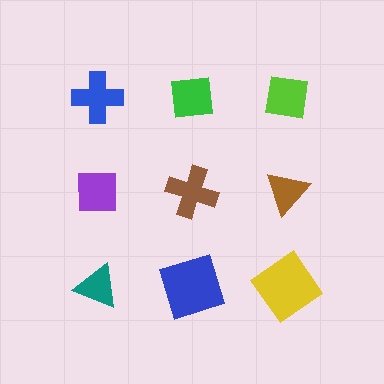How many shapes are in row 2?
3 shapes.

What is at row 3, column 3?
A yellow diamond.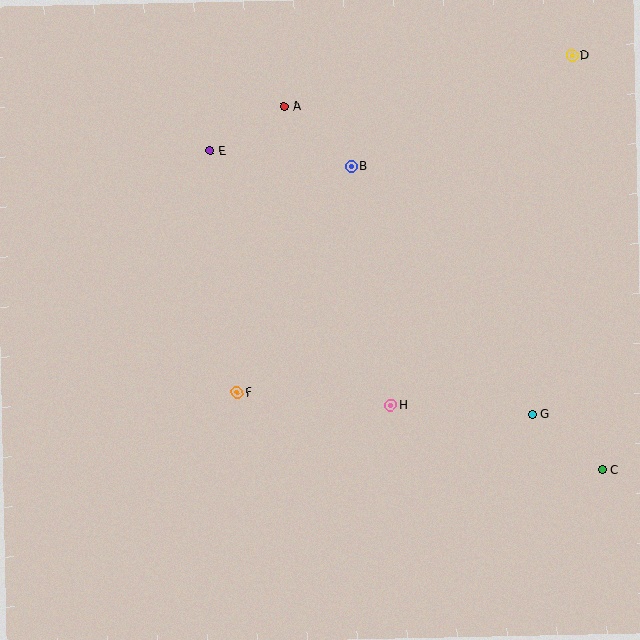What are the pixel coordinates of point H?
Point H is at (390, 405).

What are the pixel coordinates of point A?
Point A is at (285, 106).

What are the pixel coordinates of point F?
Point F is at (237, 392).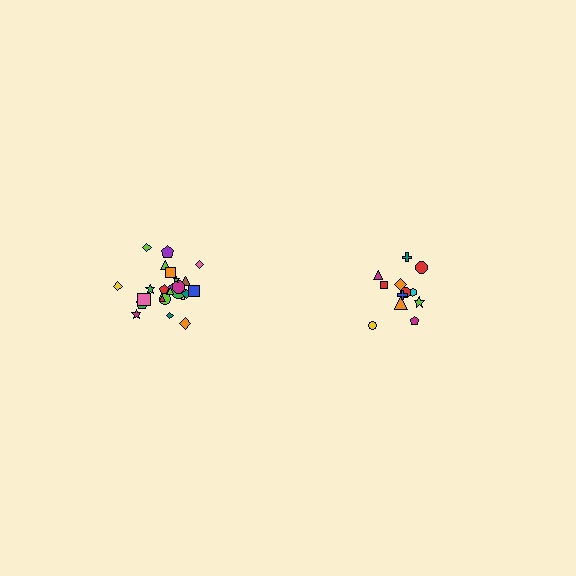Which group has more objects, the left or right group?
The left group.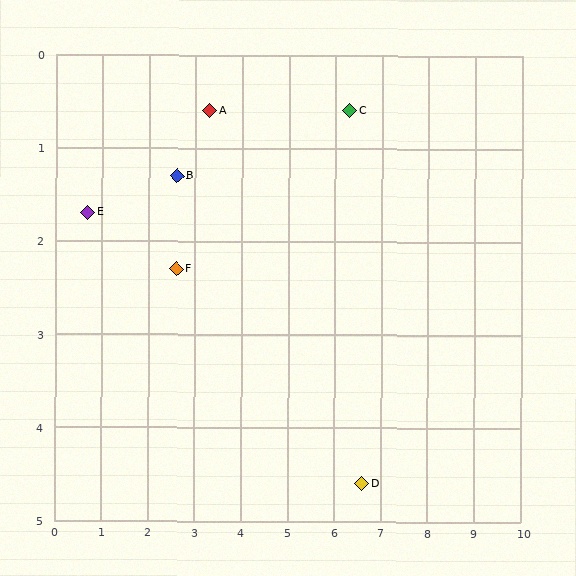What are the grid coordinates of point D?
Point D is at approximately (6.6, 4.6).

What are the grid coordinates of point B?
Point B is at approximately (2.6, 1.3).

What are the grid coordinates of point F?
Point F is at approximately (2.6, 2.3).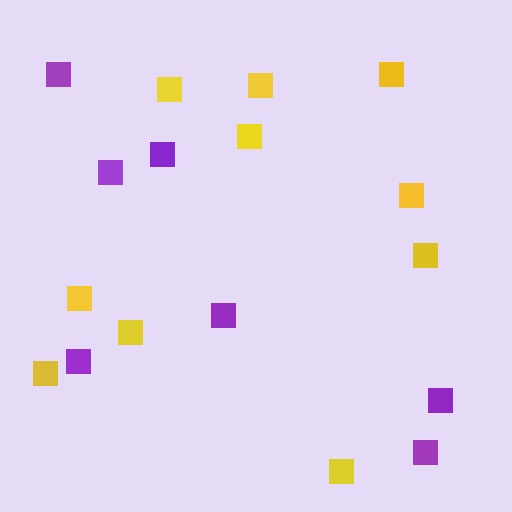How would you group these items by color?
There are 2 groups: one group of yellow squares (10) and one group of purple squares (7).